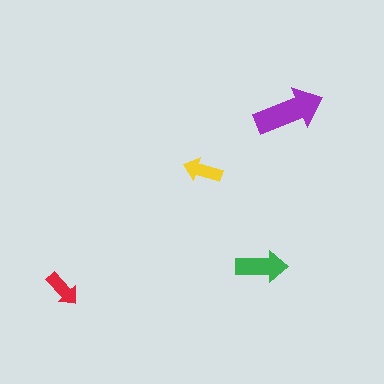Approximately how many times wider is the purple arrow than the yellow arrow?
About 2 times wider.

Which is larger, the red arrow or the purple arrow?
The purple one.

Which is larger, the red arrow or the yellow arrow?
The yellow one.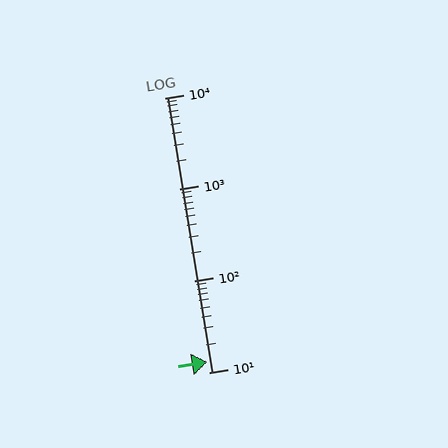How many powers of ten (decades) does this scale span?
The scale spans 3 decades, from 10 to 10000.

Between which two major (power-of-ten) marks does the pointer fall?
The pointer is between 10 and 100.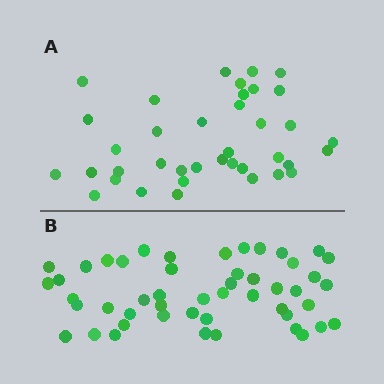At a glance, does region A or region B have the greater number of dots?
Region B (the bottom region) has more dots.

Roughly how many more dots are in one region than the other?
Region B has roughly 12 or so more dots than region A.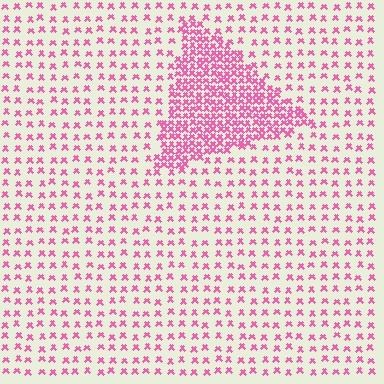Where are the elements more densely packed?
The elements are more densely packed inside the triangle boundary.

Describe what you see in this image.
The image contains small pink elements arranged at two different densities. A triangle-shaped region is visible where the elements are more densely packed than the surrounding area.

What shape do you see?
I see a triangle.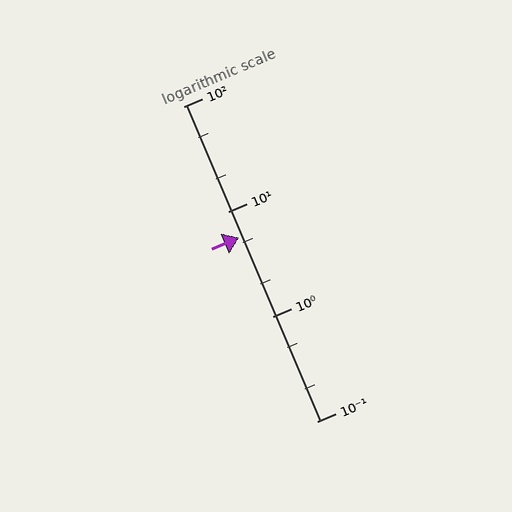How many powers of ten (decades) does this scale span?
The scale spans 3 decades, from 0.1 to 100.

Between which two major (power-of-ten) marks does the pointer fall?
The pointer is between 1 and 10.